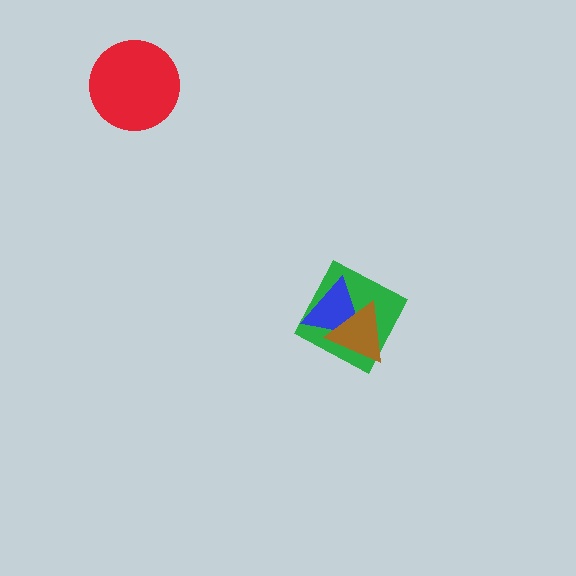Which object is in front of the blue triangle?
The brown triangle is in front of the blue triangle.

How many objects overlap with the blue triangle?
2 objects overlap with the blue triangle.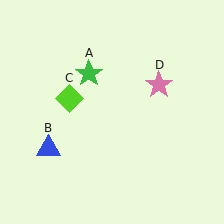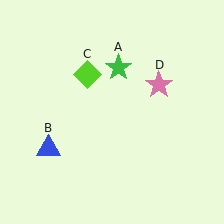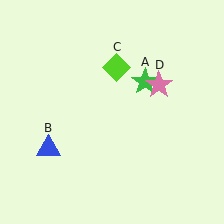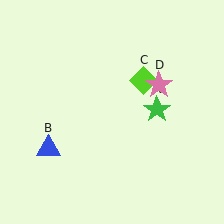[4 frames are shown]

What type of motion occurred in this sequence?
The green star (object A), lime diamond (object C) rotated clockwise around the center of the scene.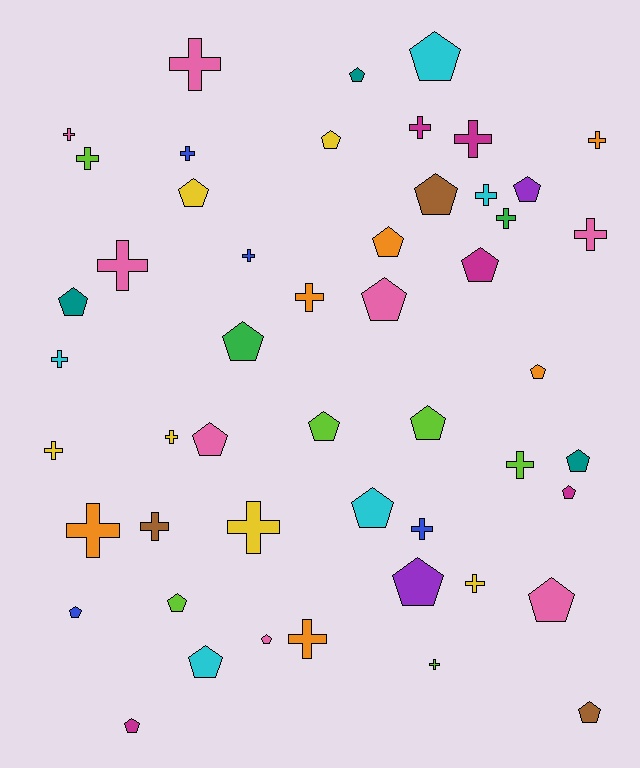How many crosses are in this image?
There are 24 crosses.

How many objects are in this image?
There are 50 objects.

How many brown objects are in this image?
There are 3 brown objects.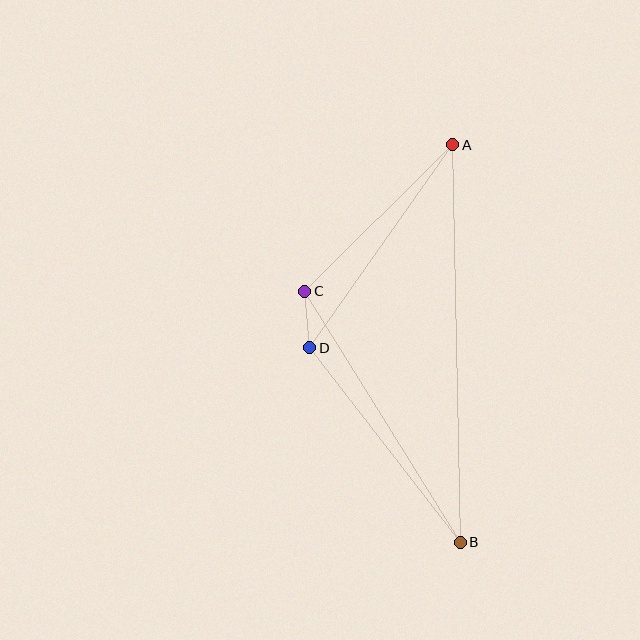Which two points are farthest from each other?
Points A and B are farthest from each other.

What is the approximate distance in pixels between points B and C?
The distance between B and C is approximately 295 pixels.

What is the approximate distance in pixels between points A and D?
The distance between A and D is approximately 248 pixels.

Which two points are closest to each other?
Points C and D are closest to each other.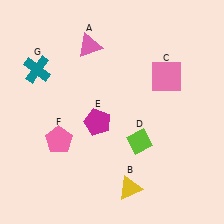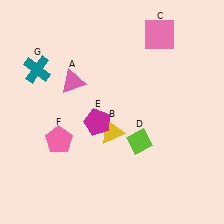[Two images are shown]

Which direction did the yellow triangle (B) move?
The yellow triangle (B) moved up.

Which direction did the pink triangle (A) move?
The pink triangle (A) moved down.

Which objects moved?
The objects that moved are: the pink triangle (A), the yellow triangle (B), the pink square (C).